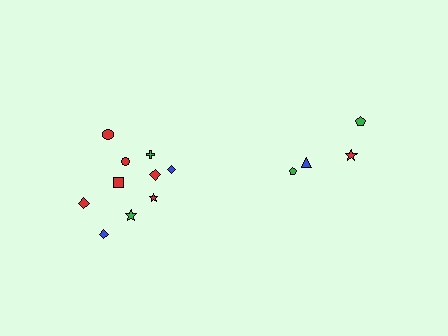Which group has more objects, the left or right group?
The left group.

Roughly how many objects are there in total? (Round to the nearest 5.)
Roughly 15 objects in total.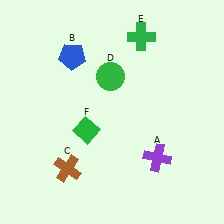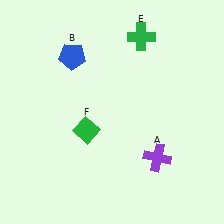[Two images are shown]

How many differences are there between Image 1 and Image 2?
There are 2 differences between the two images.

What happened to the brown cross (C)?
The brown cross (C) was removed in Image 2. It was in the bottom-left area of Image 1.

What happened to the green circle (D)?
The green circle (D) was removed in Image 2. It was in the top-left area of Image 1.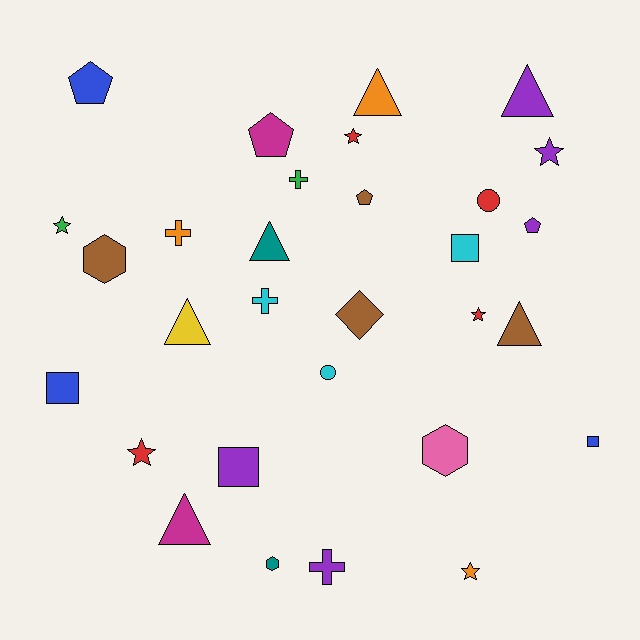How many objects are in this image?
There are 30 objects.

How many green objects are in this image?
There are 2 green objects.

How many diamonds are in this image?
There is 1 diamond.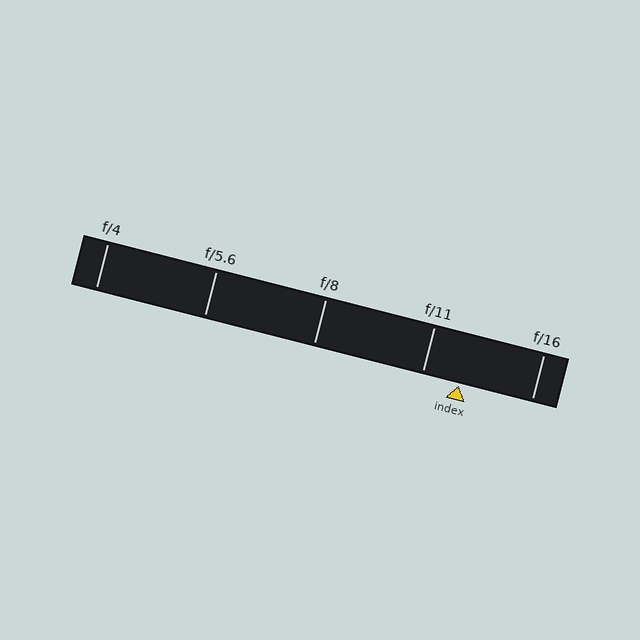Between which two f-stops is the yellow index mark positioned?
The index mark is between f/11 and f/16.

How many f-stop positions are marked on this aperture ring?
There are 5 f-stop positions marked.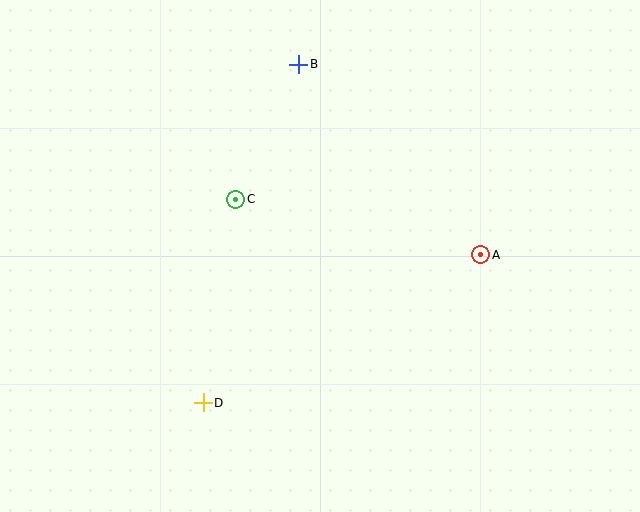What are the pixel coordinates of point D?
Point D is at (203, 403).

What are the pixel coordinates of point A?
Point A is at (481, 255).